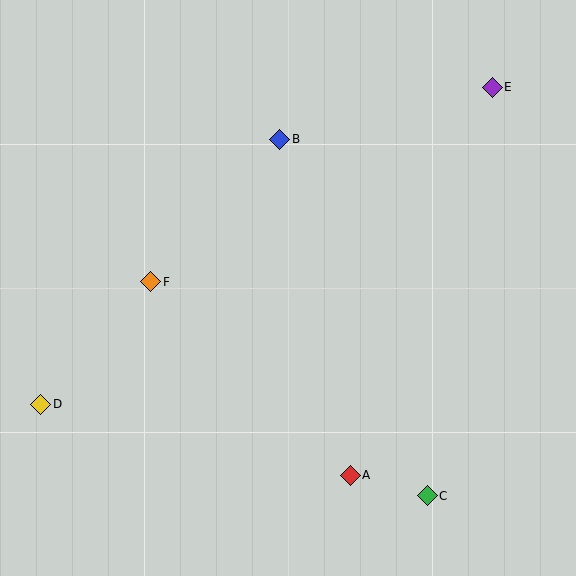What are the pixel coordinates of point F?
Point F is at (151, 282).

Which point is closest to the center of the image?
Point F at (151, 282) is closest to the center.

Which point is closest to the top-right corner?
Point E is closest to the top-right corner.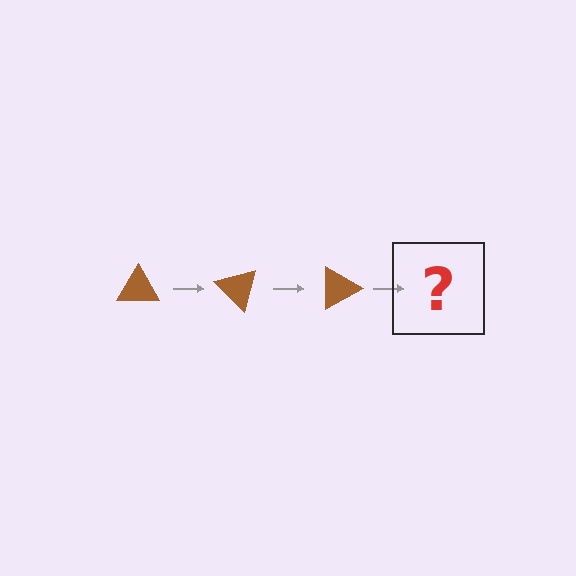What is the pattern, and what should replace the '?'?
The pattern is that the triangle rotates 45 degrees each step. The '?' should be a brown triangle rotated 135 degrees.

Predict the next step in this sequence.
The next step is a brown triangle rotated 135 degrees.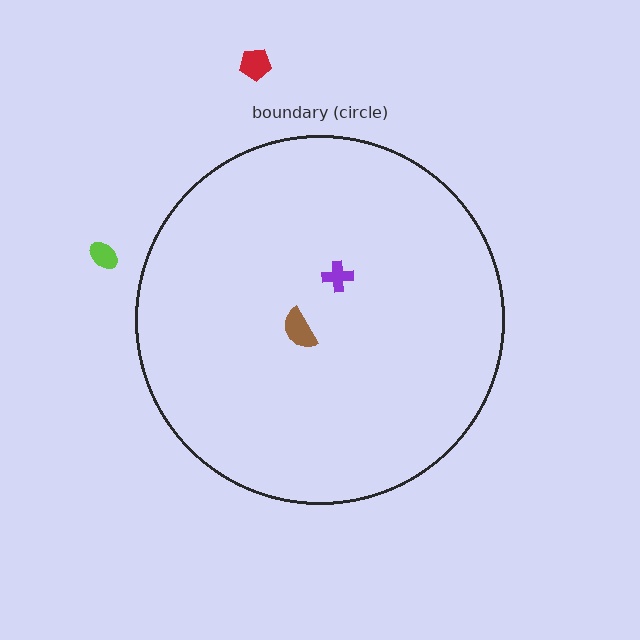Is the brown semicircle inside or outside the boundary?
Inside.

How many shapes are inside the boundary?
2 inside, 2 outside.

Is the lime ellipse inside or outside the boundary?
Outside.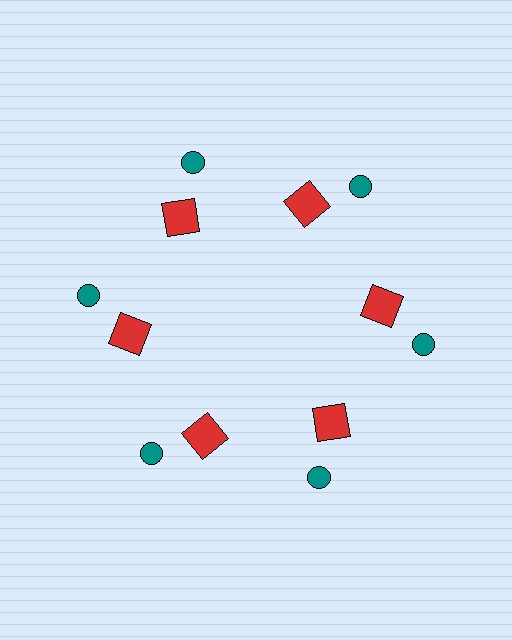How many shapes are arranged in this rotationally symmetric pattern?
There are 12 shapes, arranged in 6 groups of 2.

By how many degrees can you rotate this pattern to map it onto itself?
The pattern maps onto itself every 60 degrees of rotation.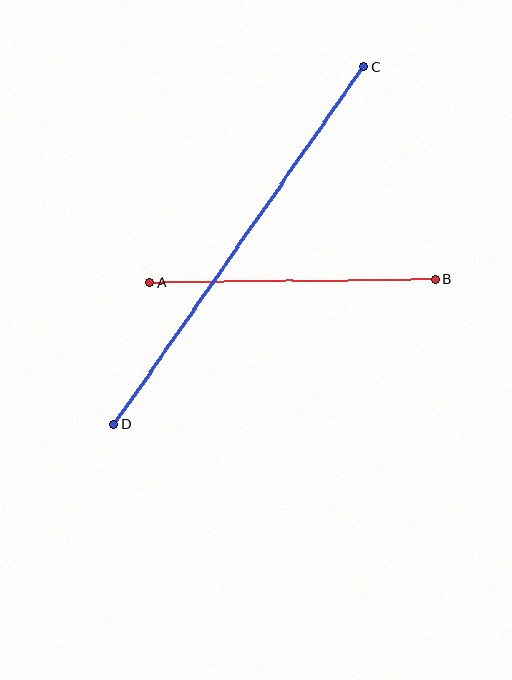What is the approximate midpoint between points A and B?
The midpoint is at approximately (293, 281) pixels.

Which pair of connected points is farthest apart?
Points C and D are farthest apart.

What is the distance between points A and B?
The distance is approximately 285 pixels.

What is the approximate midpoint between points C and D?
The midpoint is at approximately (239, 246) pixels.